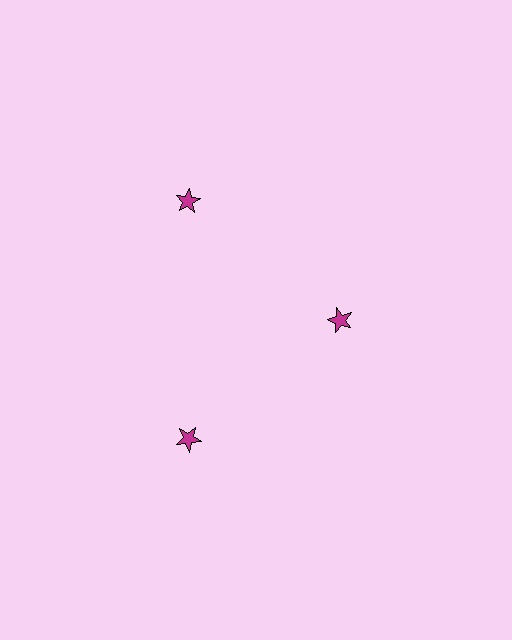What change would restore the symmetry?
The symmetry would be restored by moving it outward, back onto the ring so that all 3 stars sit at equal angles and equal distance from the center.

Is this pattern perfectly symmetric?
No. The 3 magenta stars are arranged in a ring, but one element near the 3 o'clock position is pulled inward toward the center, breaking the 3-fold rotational symmetry.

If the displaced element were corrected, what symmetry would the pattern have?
It would have 3-fold rotational symmetry — the pattern would map onto itself every 120 degrees.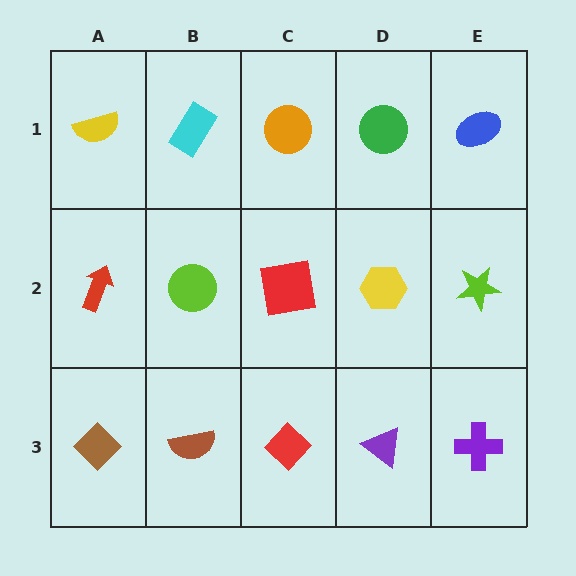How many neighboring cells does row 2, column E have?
3.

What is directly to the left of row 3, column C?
A brown semicircle.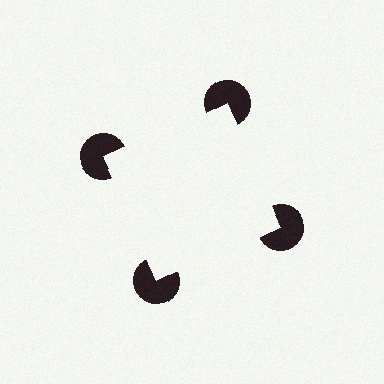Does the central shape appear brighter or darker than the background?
It typically appears slightly brighter than the background, even though no actual brightness change is drawn.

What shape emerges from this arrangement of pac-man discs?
An illusory square — its edges are inferred from the aligned wedge cuts in the pac-man discs, not physically drawn.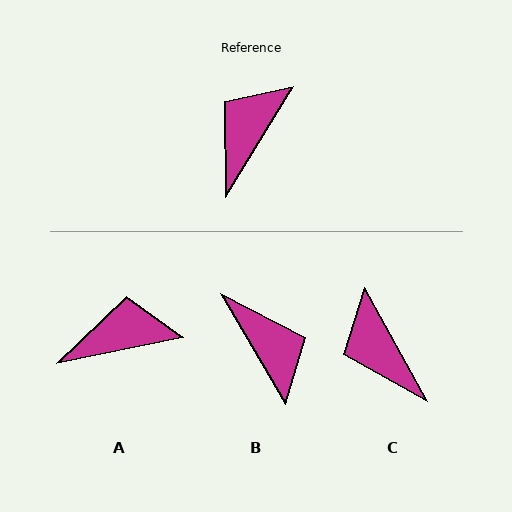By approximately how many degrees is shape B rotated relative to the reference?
Approximately 118 degrees clockwise.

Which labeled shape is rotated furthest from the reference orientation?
B, about 118 degrees away.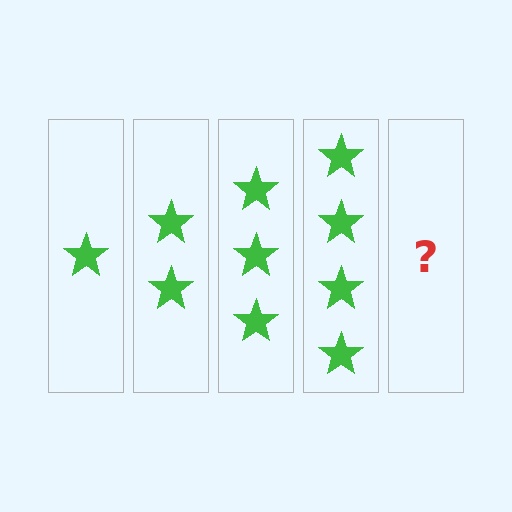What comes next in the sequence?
The next element should be 5 stars.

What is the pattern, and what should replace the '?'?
The pattern is that each step adds one more star. The '?' should be 5 stars.